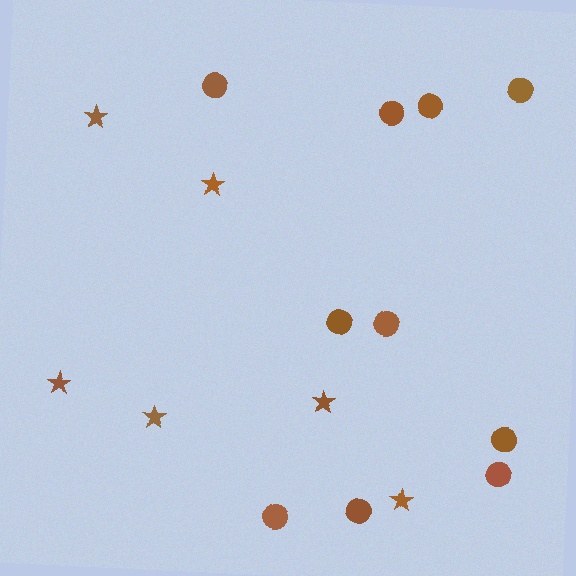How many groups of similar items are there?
There are 2 groups: one group of circles (10) and one group of stars (6).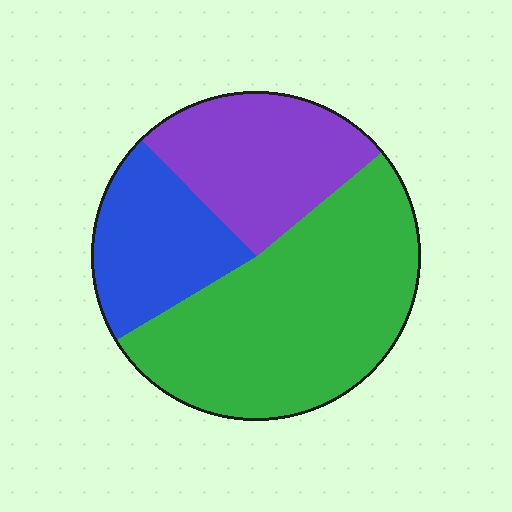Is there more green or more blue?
Green.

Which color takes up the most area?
Green, at roughly 50%.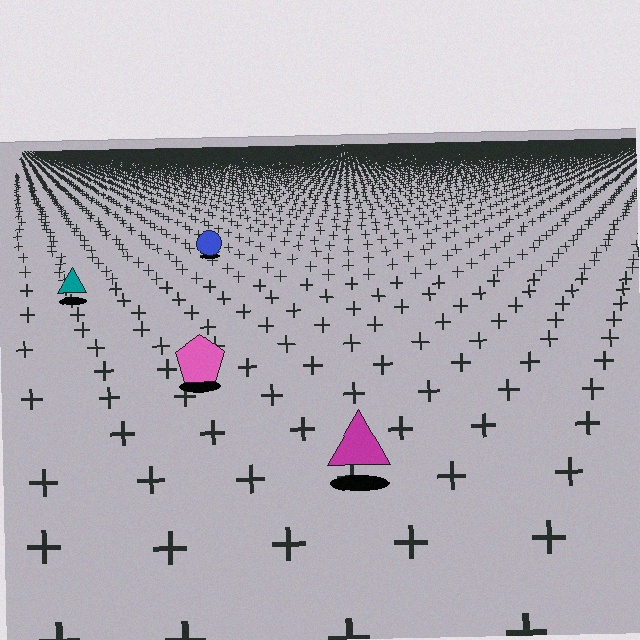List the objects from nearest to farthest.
From nearest to farthest: the magenta triangle, the pink pentagon, the teal triangle, the blue circle.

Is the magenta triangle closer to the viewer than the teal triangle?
Yes. The magenta triangle is closer — you can tell from the texture gradient: the ground texture is coarser near it.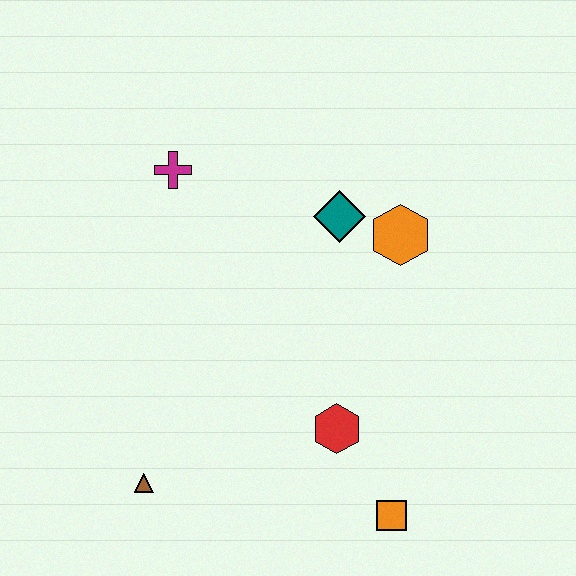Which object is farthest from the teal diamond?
The brown triangle is farthest from the teal diamond.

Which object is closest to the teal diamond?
The orange hexagon is closest to the teal diamond.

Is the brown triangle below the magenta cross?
Yes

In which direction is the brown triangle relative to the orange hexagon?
The brown triangle is to the left of the orange hexagon.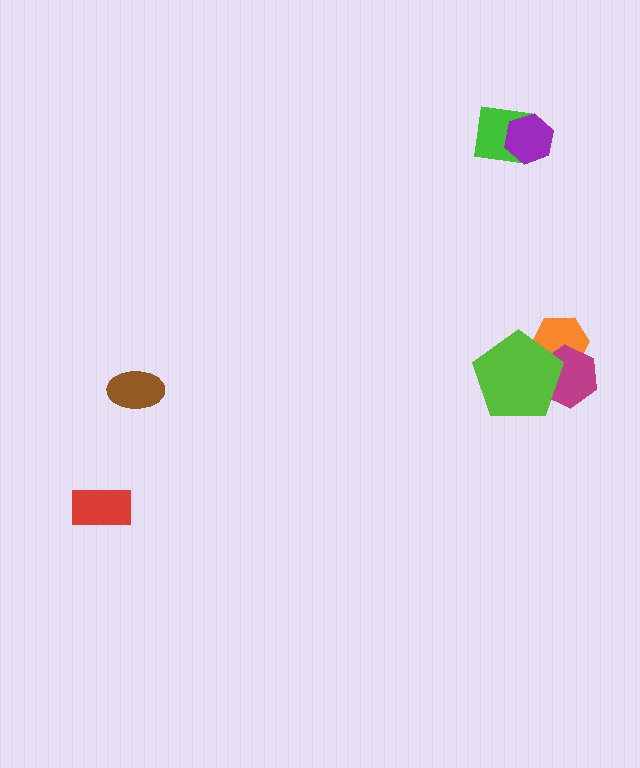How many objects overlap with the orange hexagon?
2 objects overlap with the orange hexagon.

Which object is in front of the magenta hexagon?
The lime pentagon is in front of the magenta hexagon.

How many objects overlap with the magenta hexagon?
2 objects overlap with the magenta hexagon.